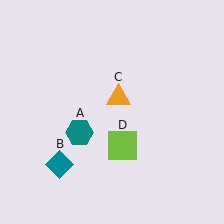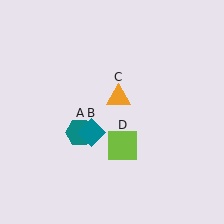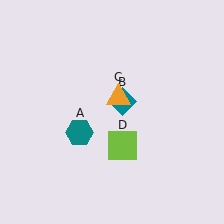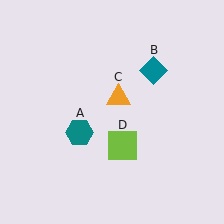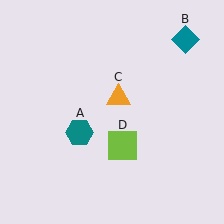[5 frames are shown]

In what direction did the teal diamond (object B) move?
The teal diamond (object B) moved up and to the right.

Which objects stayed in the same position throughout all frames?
Teal hexagon (object A) and orange triangle (object C) and lime square (object D) remained stationary.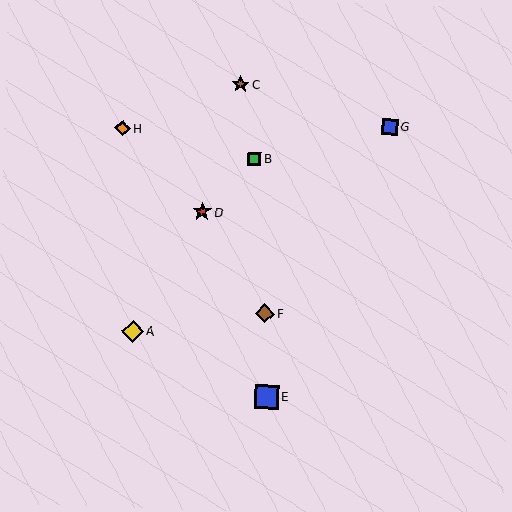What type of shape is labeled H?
Shape H is an orange diamond.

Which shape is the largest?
The blue square (labeled E) is the largest.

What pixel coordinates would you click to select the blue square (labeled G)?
Click at (390, 127) to select the blue square G.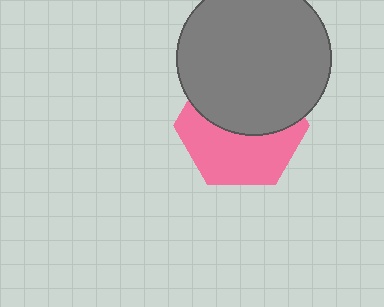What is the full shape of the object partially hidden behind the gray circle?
The partially hidden object is a pink hexagon.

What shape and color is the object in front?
The object in front is a gray circle.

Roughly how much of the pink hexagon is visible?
About half of it is visible (roughly 51%).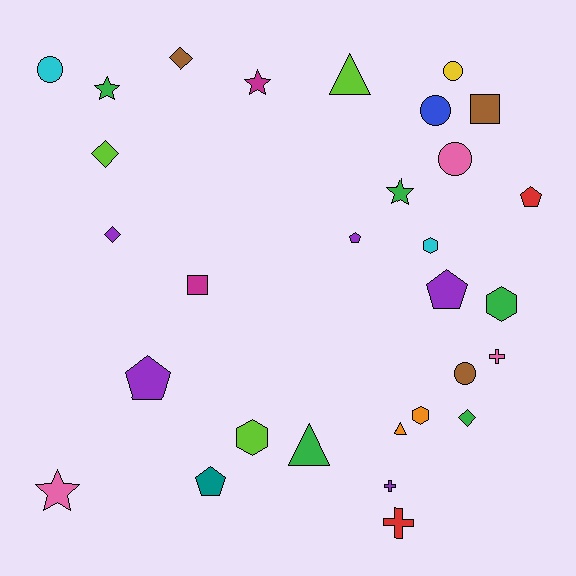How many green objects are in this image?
There are 5 green objects.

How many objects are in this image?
There are 30 objects.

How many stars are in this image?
There are 4 stars.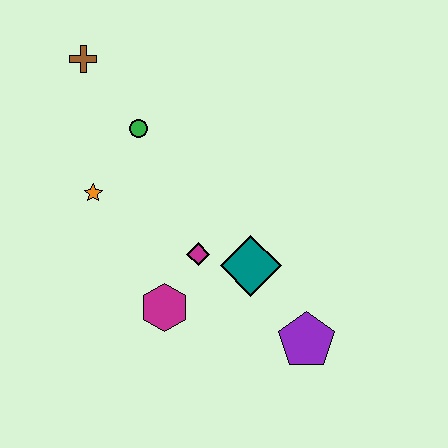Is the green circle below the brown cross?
Yes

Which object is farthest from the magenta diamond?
The brown cross is farthest from the magenta diamond.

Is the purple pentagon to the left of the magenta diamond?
No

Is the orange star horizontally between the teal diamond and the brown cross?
Yes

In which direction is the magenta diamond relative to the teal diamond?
The magenta diamond is to the left of the teal diamond.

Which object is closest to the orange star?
The green circle is closest to the orange star.